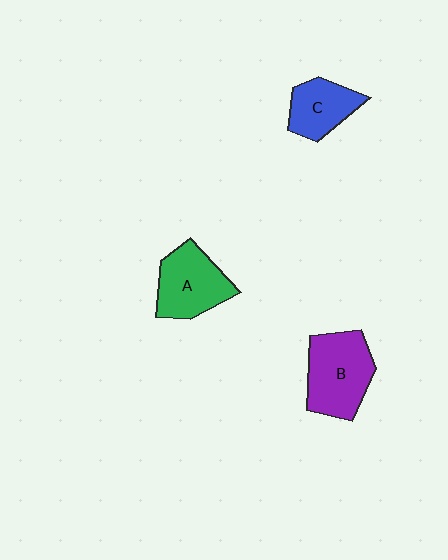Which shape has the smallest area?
Shape C (blue).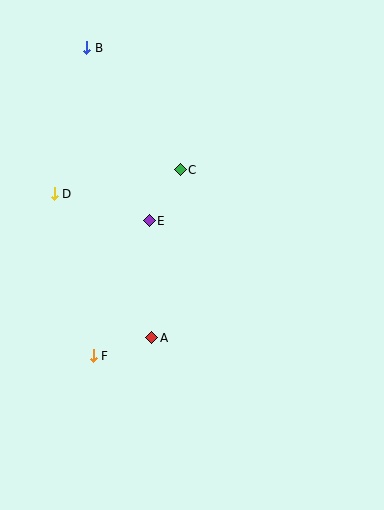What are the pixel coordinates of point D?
Point D is at (54, 194).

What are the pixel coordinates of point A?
Point A is at (152, 338).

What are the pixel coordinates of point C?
Point C is at (180, 170).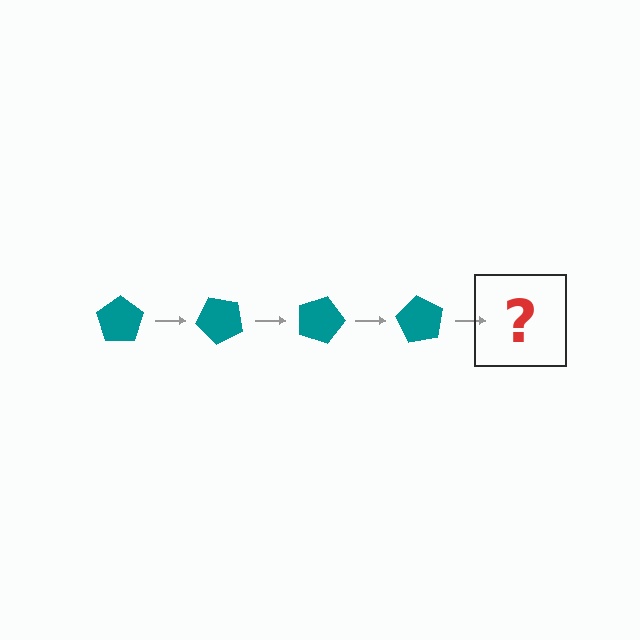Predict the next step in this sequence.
The next step is a teal pentagon rotated 180 degrees.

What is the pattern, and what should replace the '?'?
The pattern is that the pentagon rotates 45 degrees each step. The '?' should be a teal pentagon rotated 180 degrees.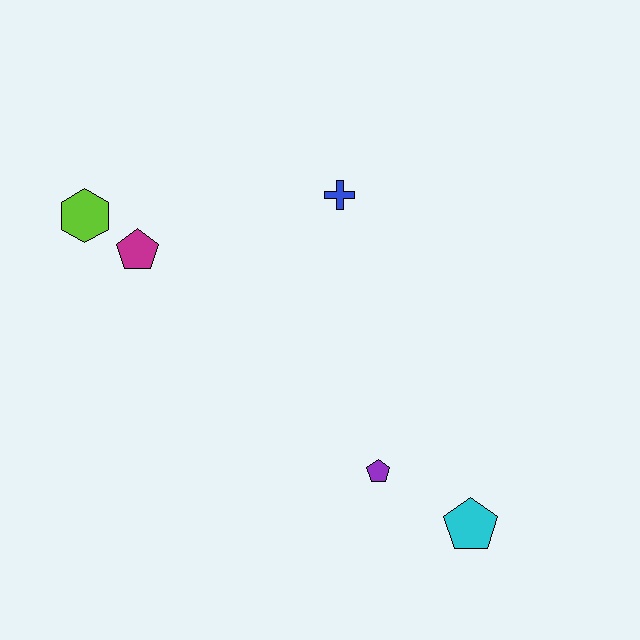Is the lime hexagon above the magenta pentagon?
Yes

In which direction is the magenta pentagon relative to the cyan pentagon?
The magenta pentagon is to the left of the cyan pentagon.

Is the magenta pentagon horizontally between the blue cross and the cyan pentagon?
No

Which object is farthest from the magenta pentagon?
The cyan pentagon is farthest from the magenta pentagon.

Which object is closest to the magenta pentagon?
The lime hexagon is closest to the magenta pentagon.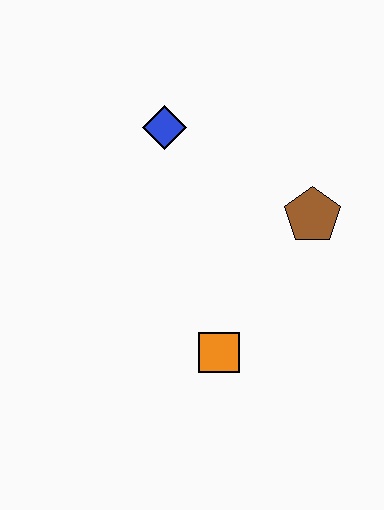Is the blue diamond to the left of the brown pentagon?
Yes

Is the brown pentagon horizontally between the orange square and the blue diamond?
No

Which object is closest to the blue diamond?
The brown pentagon is closest to the blue diamond.